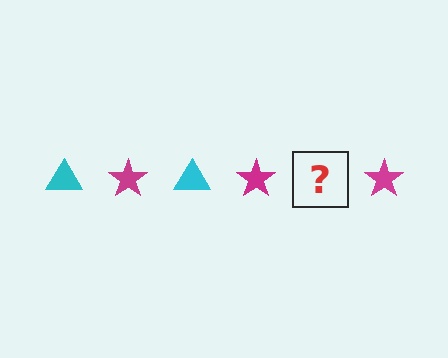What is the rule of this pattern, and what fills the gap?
The rule is that the pattern alternates between cyan triangle and magenta star. The gap should be filled with a cyan triangle.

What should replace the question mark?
The question mark should be replaced with a cyan triangle.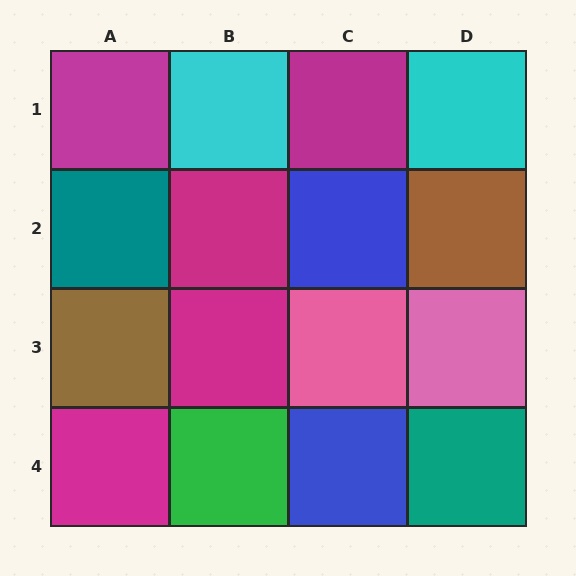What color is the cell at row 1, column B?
Cyan.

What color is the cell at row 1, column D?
Cyan.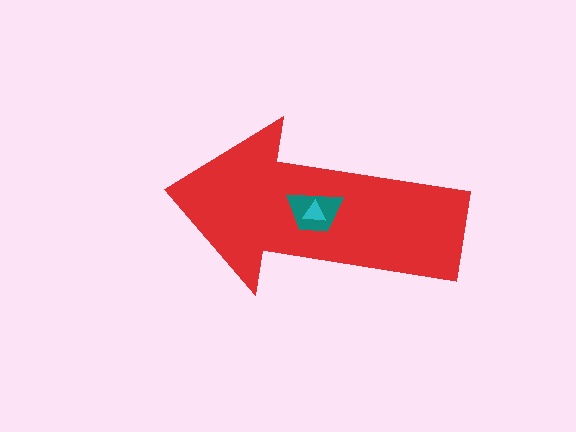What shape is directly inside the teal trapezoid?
The cyan triangle.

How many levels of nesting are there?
3.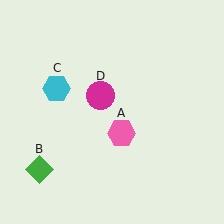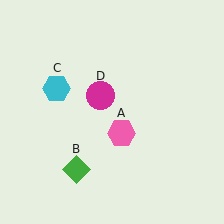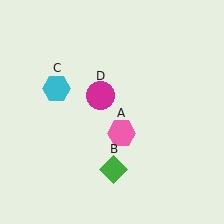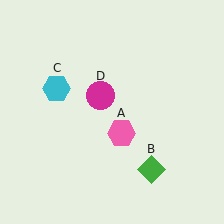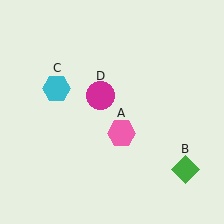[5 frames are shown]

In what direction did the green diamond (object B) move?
The green diamond (object B) moved right.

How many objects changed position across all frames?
1 object changed position: green diamond (object B).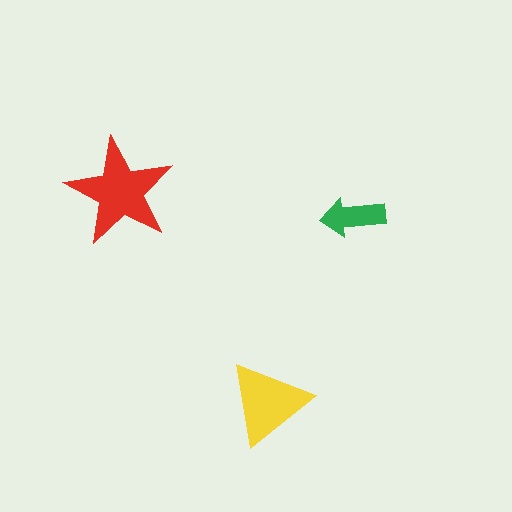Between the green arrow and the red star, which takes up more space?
The red star.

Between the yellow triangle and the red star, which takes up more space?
The red star.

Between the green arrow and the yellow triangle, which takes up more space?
The yellow triangle.